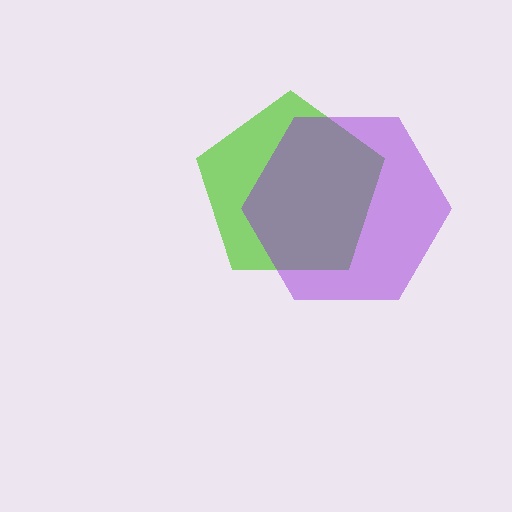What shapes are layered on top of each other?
The layered shapes are: a lime pentagon, a purple hexagon.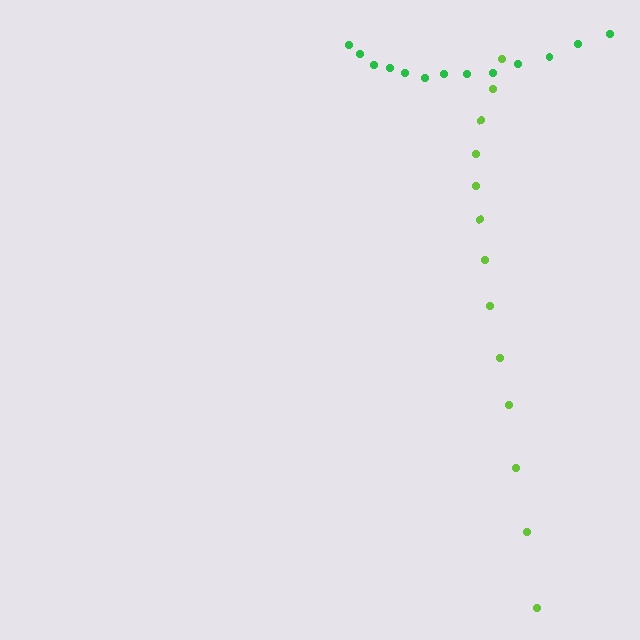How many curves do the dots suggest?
There are 2 distinct paths.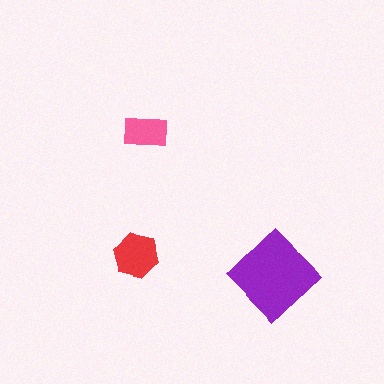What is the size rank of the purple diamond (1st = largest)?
1st.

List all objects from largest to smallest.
The purple diamond, the red hexagon, the pink rectangle.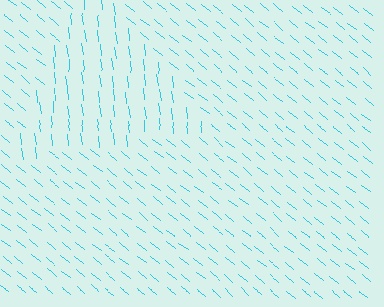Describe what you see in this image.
The image is filled with small cyan line segments. A triangle region in the image has lines oriented differently from the surrounding lines, creating a visible texture boundary.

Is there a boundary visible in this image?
Yes, there is a texture boundary formed by a change in line orientation.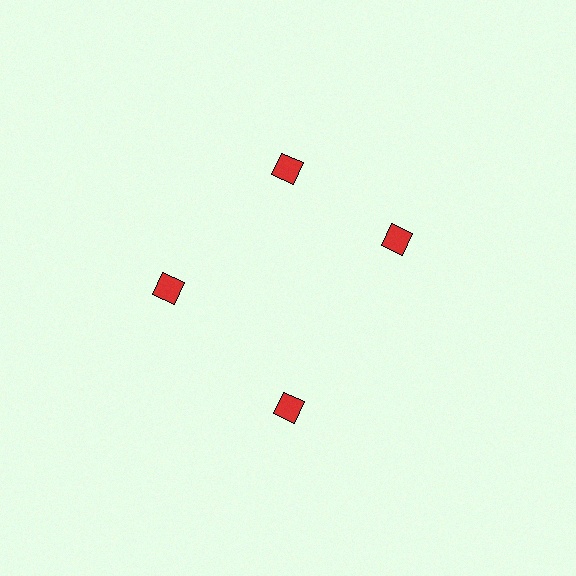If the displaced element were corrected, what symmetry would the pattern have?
It would have 4-fold rotational symmetry — the pattern would map onto itself every 90 degrees.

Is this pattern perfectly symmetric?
No. The 4 red diamonds are arranged in a ring, but one element near the 3 o'clock position is rotated out of alignment along the ring, breaking the 4-fold rotational symmetry.